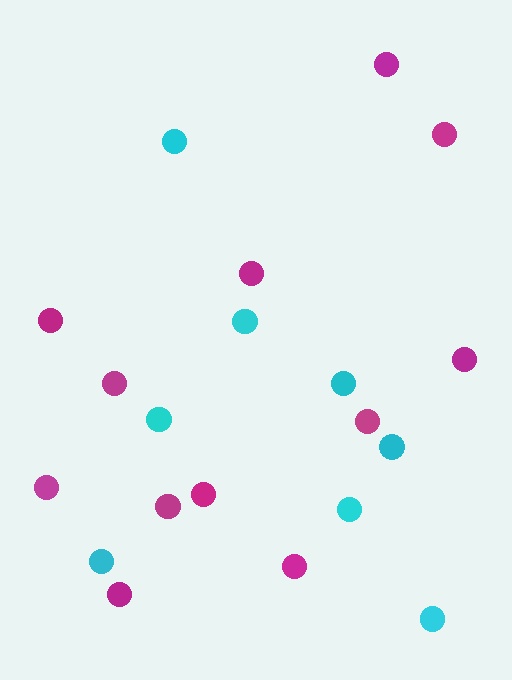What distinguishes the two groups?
There are 2 groups: one group of magenta circles (12) and one group of cyan circles (8).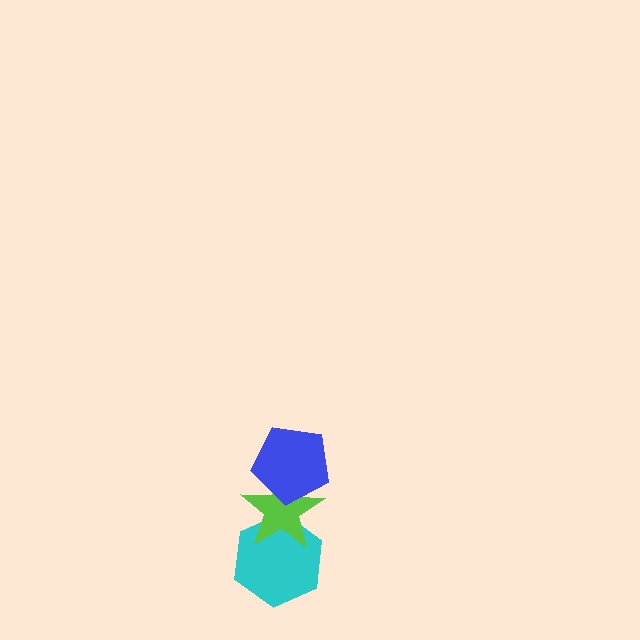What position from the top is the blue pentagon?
The blue pentagon is 1st from the top.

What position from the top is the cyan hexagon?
The cyan hexagon is 3rd from the top.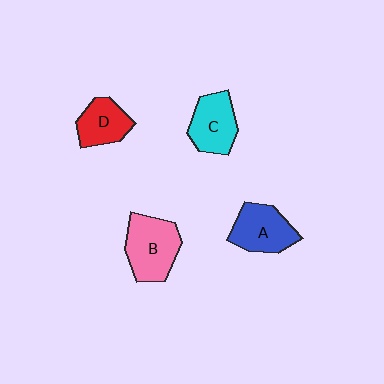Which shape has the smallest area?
Shape D (red).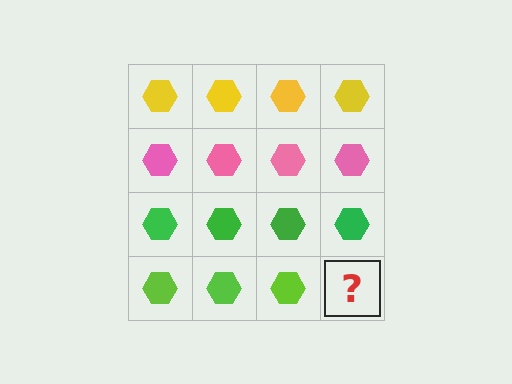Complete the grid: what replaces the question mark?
The question mark should be replaced with a lime hexagon.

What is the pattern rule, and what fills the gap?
The rule is that each row has a consistent color. The gap should be filled with a lime hexagon.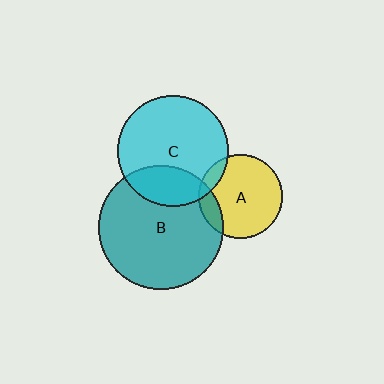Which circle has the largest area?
Circle B (teal).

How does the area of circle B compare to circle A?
Approximately 2.2 times.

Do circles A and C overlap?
Yes.